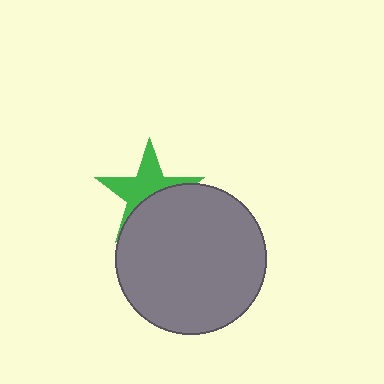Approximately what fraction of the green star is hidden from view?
Roughly 46% of the green star is hidden behind the gray circle.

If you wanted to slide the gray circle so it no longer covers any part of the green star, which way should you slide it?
Slide it down — that is the most direct way to separate the two shapes.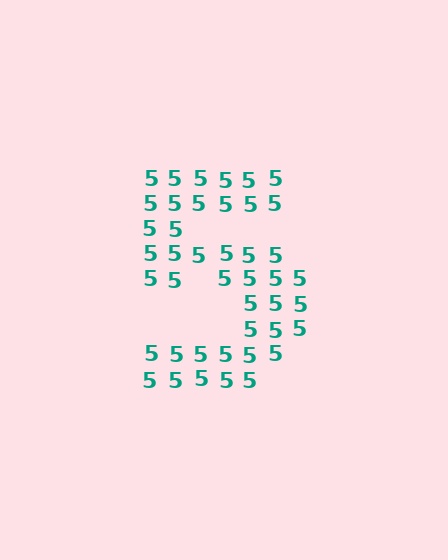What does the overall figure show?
The overall figure shows the digit 5.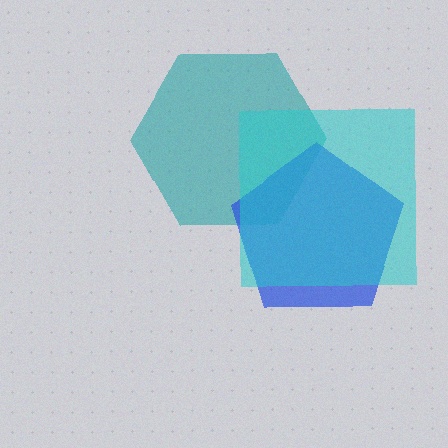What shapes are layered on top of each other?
The layered shapes are: a teal hexagon, a blue pentagon, a cyan square.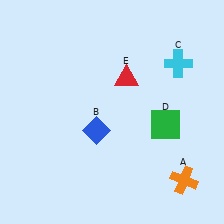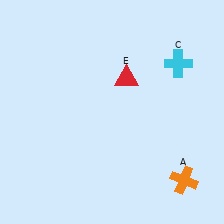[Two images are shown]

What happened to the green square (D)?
The green square (D) was removed in Image 2. It was in the bottom-right area of Image 1.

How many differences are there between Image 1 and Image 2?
There are 2 differences between the two images.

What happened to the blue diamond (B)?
The blue diamond (B) was removed in Image 2. It was in the bottom-left area of Image 1.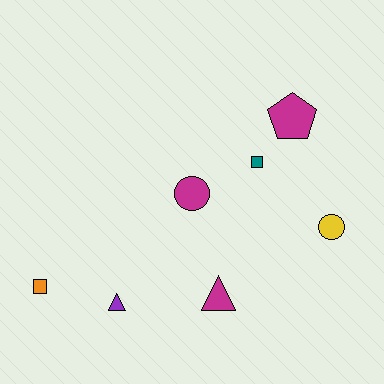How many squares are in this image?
There are 2 squares.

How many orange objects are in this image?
There is 1 orange object.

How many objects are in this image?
There are 7 objects.